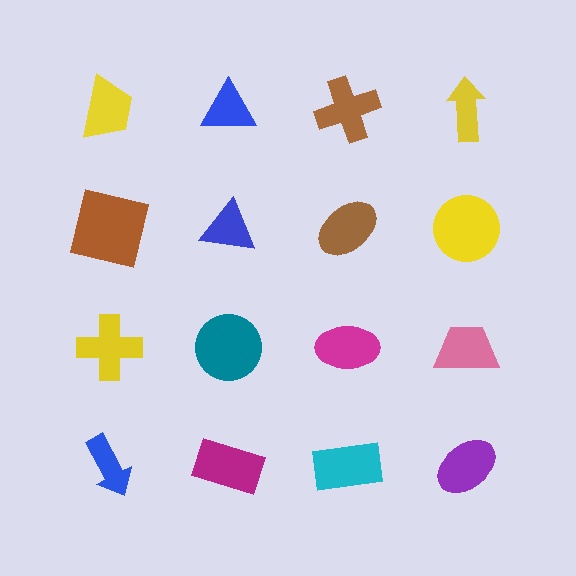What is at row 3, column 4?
A pink trapezoid.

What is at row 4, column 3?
A cyan rectangle.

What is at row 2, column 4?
A yellow circle.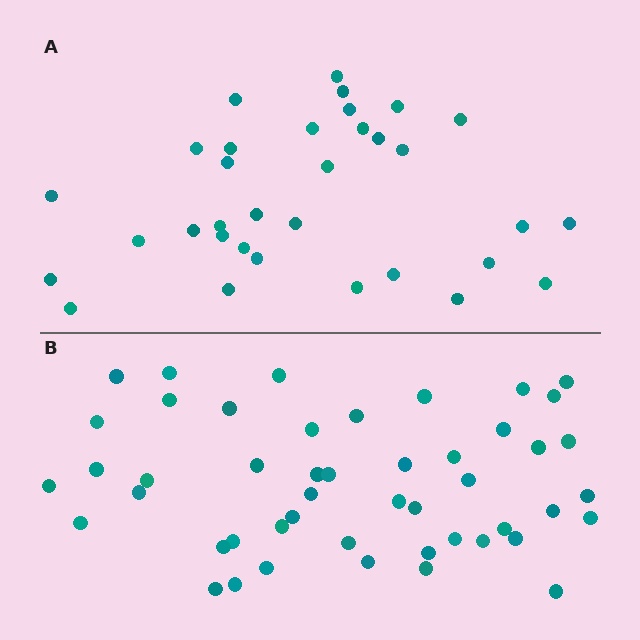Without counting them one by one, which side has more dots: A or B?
Region B (the bottom region) has more dots.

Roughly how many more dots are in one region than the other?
Region B has approximately 15 more dots than region A.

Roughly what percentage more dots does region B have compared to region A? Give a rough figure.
About 45% more.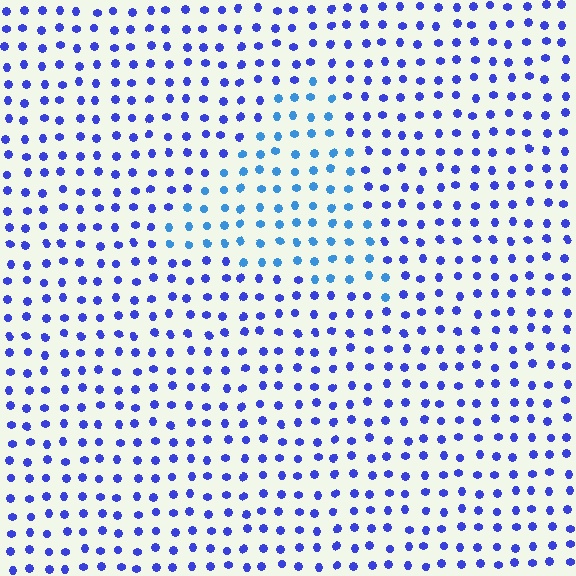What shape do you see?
I see a triangle.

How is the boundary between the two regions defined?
The boundary is defined purely by a slight shift in hue (about 30 degrees). Spacing, size, and orientation are identical on both sides.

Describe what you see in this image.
The image is filled with small blue elements in a uniform arrangement. A triangle-shaped region is visible where the elements are tinted to a slightly different hue, forming a subtle color boundary.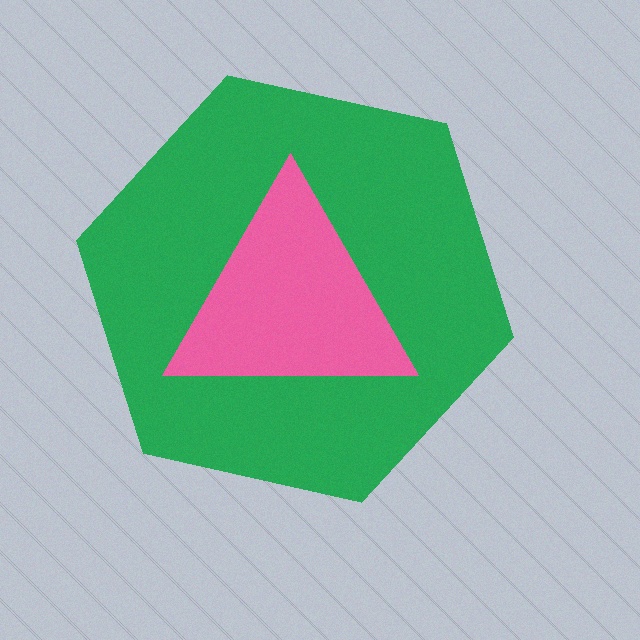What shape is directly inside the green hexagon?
The pink triangle.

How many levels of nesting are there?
2.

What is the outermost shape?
The green hexagon.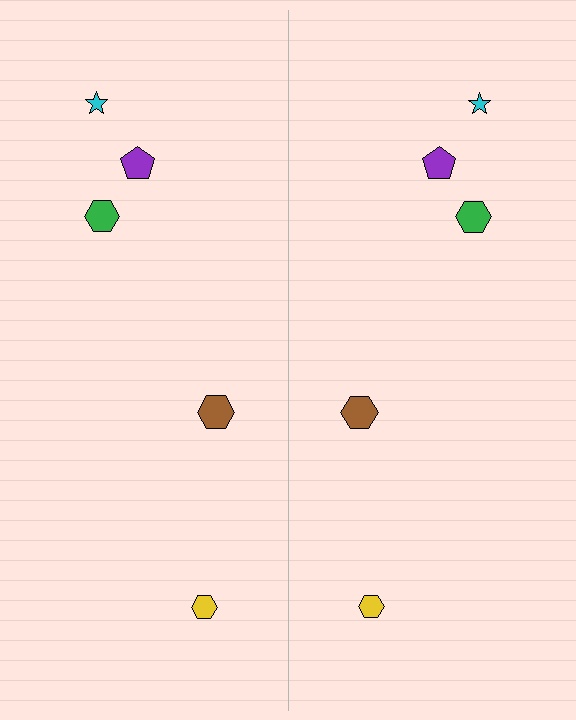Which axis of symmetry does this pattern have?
The pattern has a vertical axis of symmetry running through the center of the image.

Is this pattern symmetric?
Yes, this pattern has bilateral (reflection) symmetry.